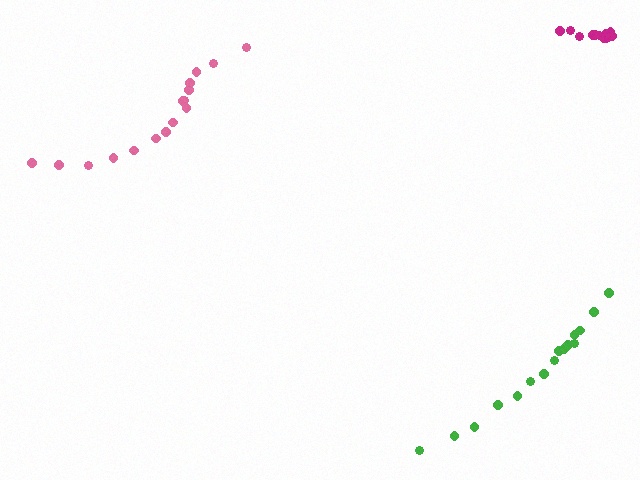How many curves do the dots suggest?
There are 3 distinct paths.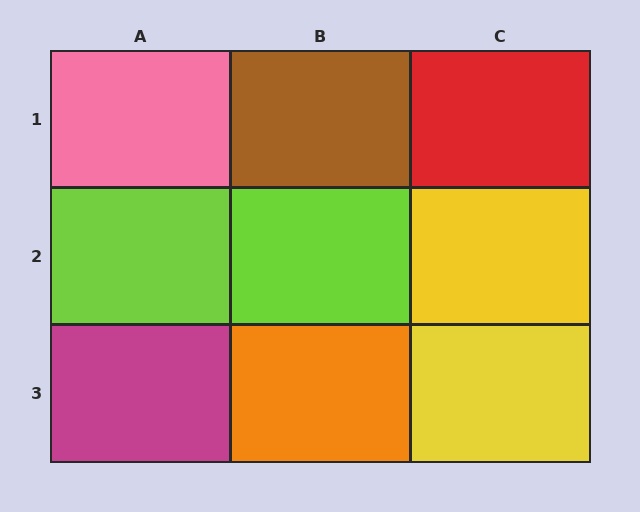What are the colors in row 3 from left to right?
Magenta, orange, yellow.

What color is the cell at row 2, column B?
Lime.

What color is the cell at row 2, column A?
Lime.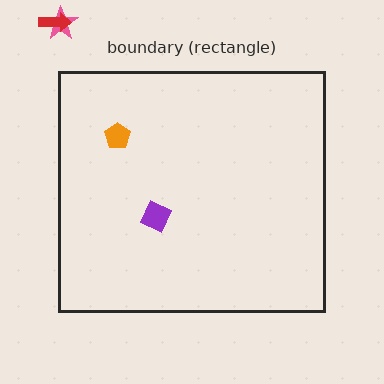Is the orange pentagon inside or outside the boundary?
Inside.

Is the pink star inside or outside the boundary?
Outside.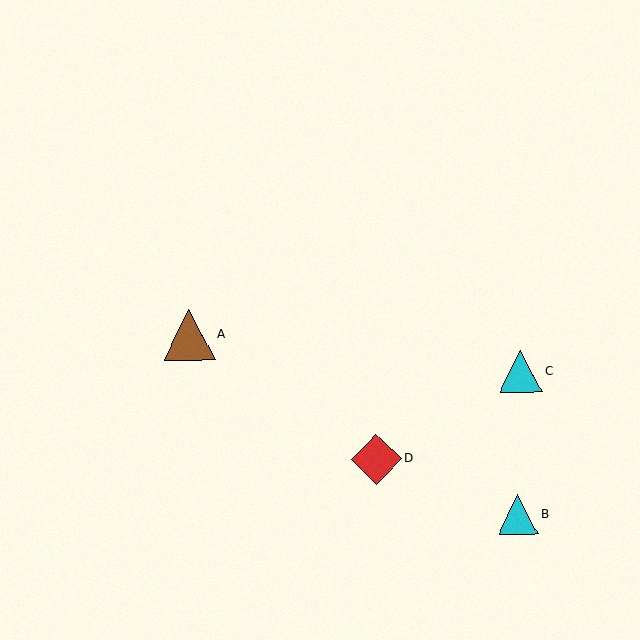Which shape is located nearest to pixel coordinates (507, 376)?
The cyan triangle (labeled C) at (521, 372) is nearest to that location.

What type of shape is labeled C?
Shape C is a cyan triangle.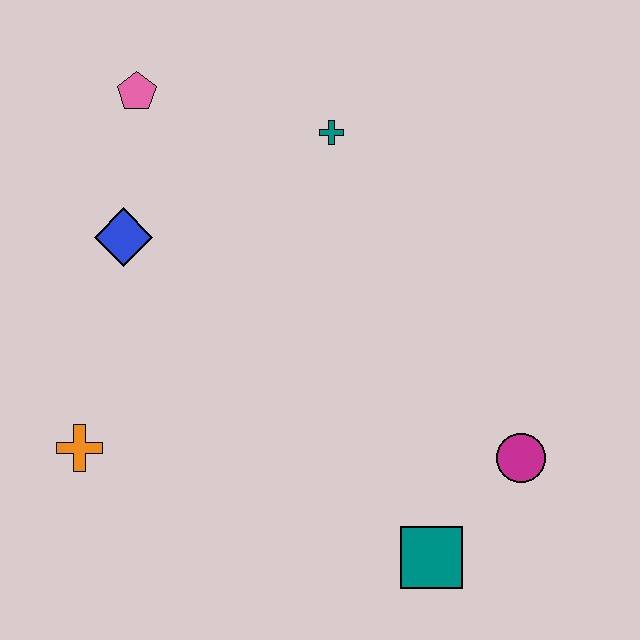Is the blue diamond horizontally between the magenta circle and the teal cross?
No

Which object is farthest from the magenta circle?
The pink pentagon is farthest from the magenta circle.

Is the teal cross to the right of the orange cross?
Yes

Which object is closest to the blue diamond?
The pink pentagon is closest to the blue diamond.